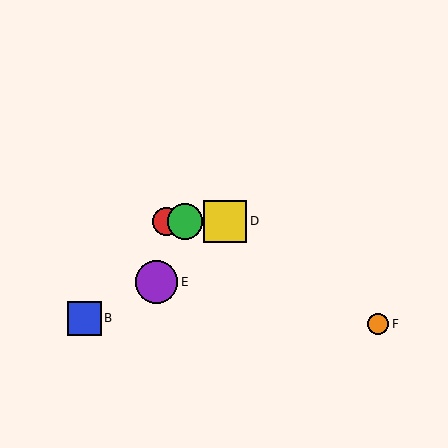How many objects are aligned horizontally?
3 objects (A, C, D) are aligned horizontally.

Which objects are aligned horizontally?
Objects A, C, D are aligned horizontally.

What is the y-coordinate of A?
Object A is at y≈221.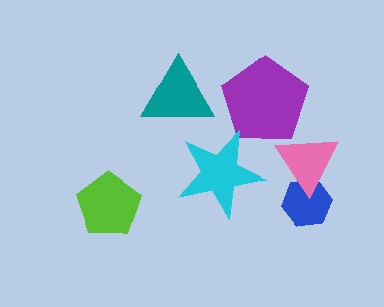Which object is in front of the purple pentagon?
The pink triangle is in front of the purple pentagon.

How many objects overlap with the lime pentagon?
0 objects overlap with the lime pentagon.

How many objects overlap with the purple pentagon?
1 object overlaps with the purple pentagon.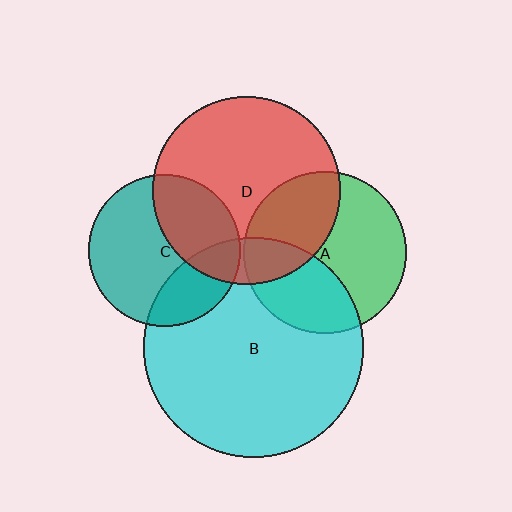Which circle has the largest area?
Circle B (cyan).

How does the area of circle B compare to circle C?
Approximately 2.1 times.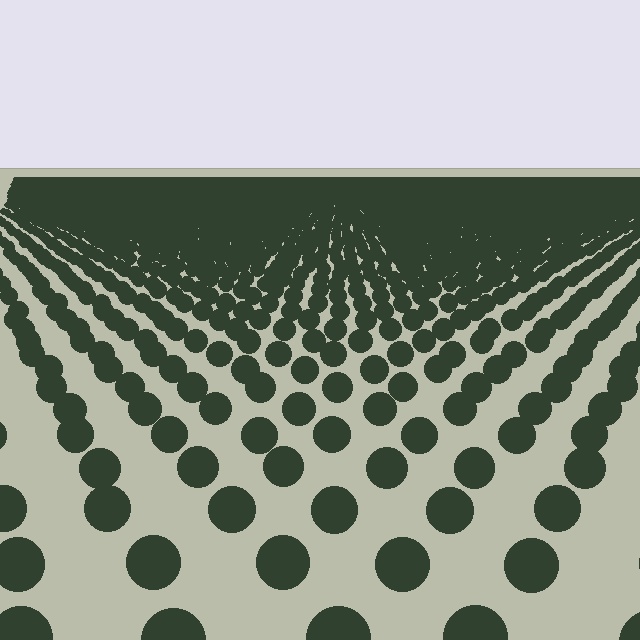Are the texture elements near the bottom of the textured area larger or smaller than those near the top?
Larger. Near the bottom, elements are closer to the viewer and appear at a bigger on-screen size.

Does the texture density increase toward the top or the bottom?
Density increases toward the top.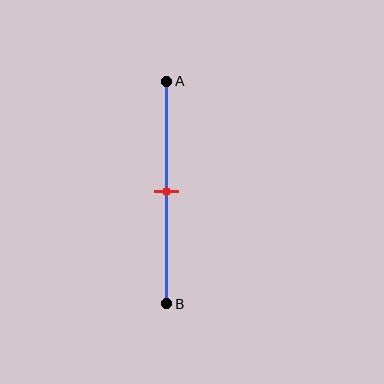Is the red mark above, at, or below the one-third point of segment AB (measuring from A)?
The red mark is below the one-third point of segment AB.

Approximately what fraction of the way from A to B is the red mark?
The red mark is approximately 50% of the way from A to B.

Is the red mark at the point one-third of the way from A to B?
No, the mark is at about 50% from A, not at the 33% one-third point.